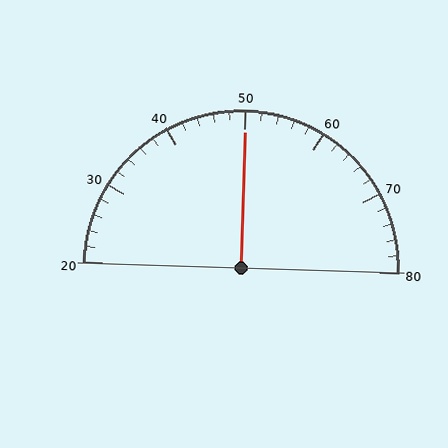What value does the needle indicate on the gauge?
The needle indicates approximately 50.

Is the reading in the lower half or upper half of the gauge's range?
The reading is in the upper half of the range (20 to 80).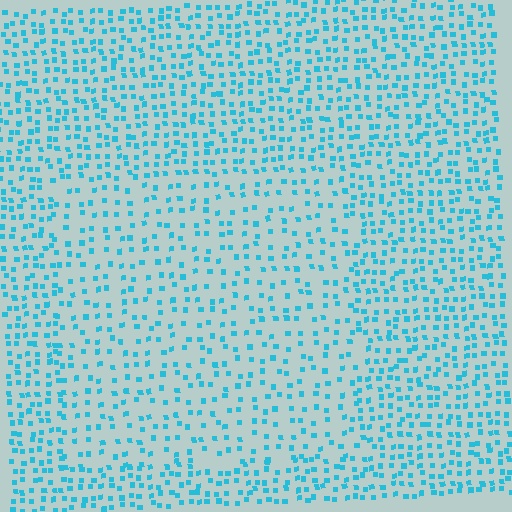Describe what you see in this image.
The image contains small cyan elements arranged at two different densities. A rectangle-shaped region is visible where the elements are less densely packed than the surrounding area.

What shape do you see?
I see a rectangle.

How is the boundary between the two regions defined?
The boundary is defined by a change in element density (approximately 1.7x ratio). All elements are the same color, size, and shape.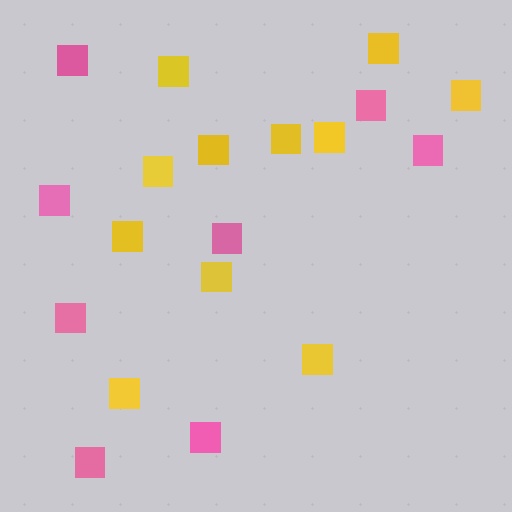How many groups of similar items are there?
There are 2 groups: one group of pink squares (8) and one group of yellow squares (11).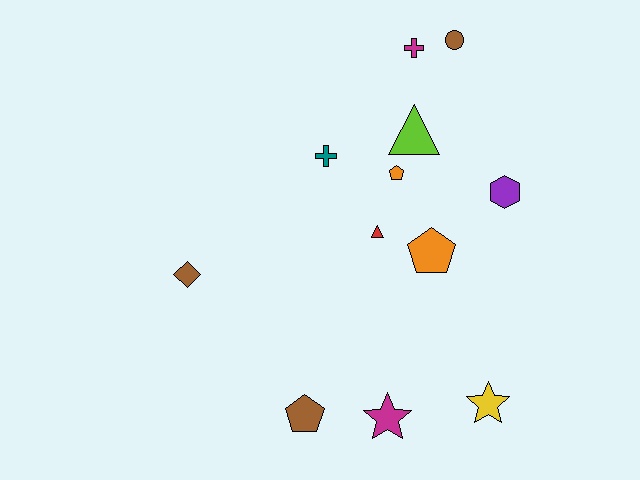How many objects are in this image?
There are 12 objects.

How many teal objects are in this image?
There is 1 teal object.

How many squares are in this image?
There are no squares.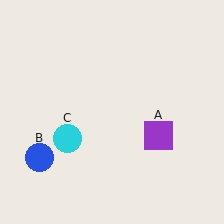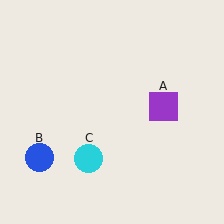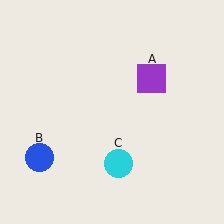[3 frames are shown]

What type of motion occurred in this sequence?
The purple square (object A), cyan circle (object C) rotated counterclockwise around the center of the scene.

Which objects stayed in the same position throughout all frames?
Blue circle (object B) remained stationary.